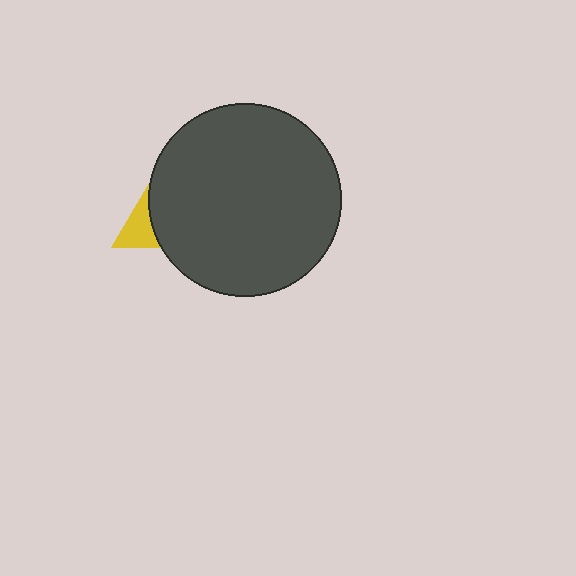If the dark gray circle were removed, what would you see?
You would see the complete yellow triangle.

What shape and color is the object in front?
The object in front is a dark gray circle.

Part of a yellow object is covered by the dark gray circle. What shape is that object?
It is a triangle.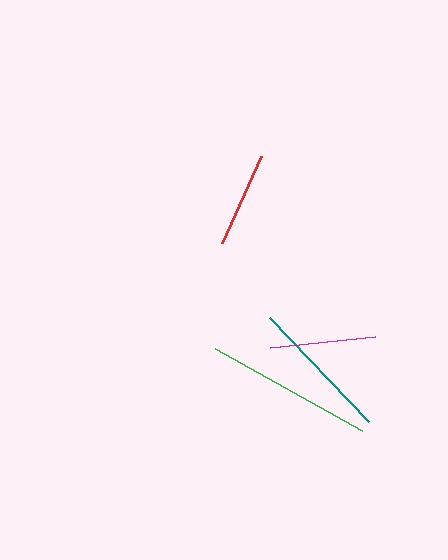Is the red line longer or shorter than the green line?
The green line is longer than the red line.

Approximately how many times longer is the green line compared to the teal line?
The green line is approximately 1.2 times the length of the teal line.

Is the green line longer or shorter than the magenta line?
The green line is longer than the magenta line.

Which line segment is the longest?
The green line is the longest at approximately 168 pixels.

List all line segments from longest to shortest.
From longest to shortest: green, teal, magenta, red.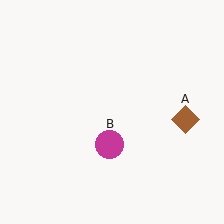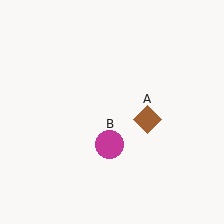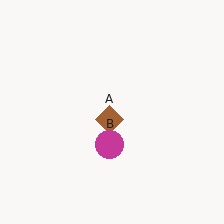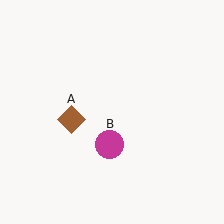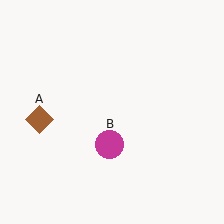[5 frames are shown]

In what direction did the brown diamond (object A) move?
The brown diamond (object A) moved left.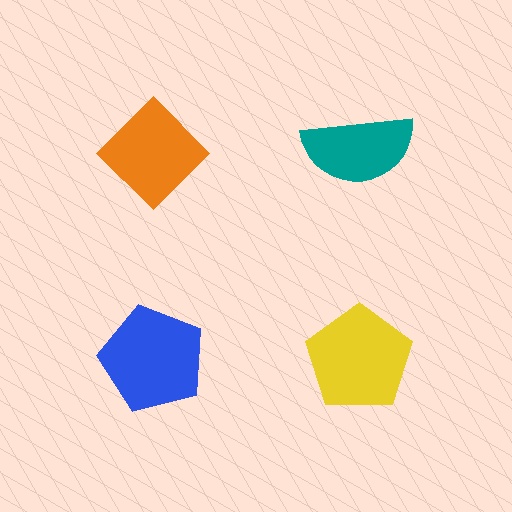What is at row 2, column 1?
A blue pentagon.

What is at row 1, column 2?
A teal semicircle.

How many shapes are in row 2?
2 shapes.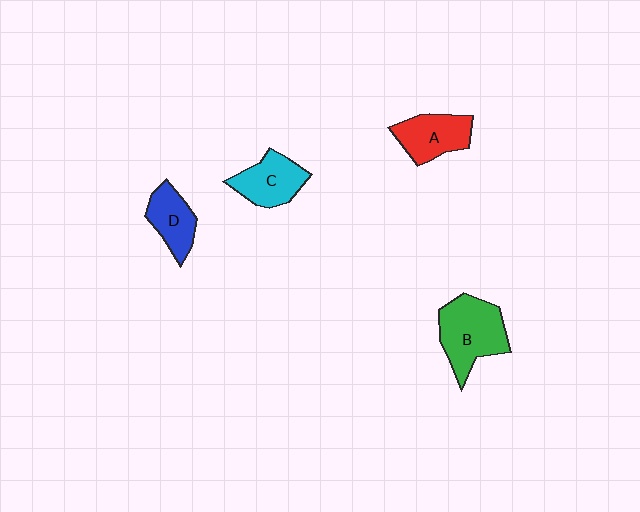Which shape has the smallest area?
Shape D (blue).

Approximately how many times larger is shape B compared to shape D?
Approximately 1.6 times.